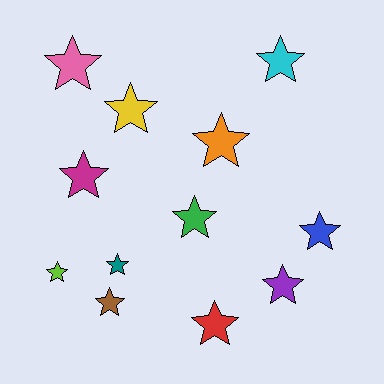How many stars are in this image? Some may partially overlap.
There are 12 stars.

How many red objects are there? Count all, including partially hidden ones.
There is 1 red object.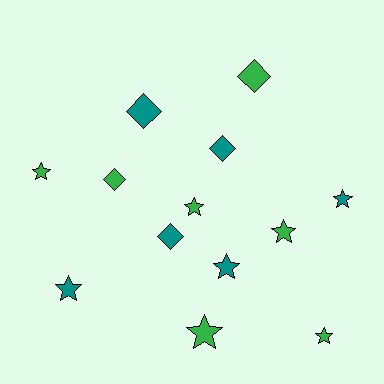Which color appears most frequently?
Green, with 7 objects.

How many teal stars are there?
There are 3 teal stars.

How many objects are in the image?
There are 13 objects.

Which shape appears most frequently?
Star, with 8 objects.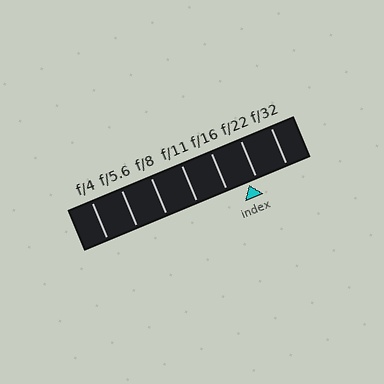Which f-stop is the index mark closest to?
The index mark is closest to f/22.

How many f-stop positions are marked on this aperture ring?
There are 7 f-stop positions marked.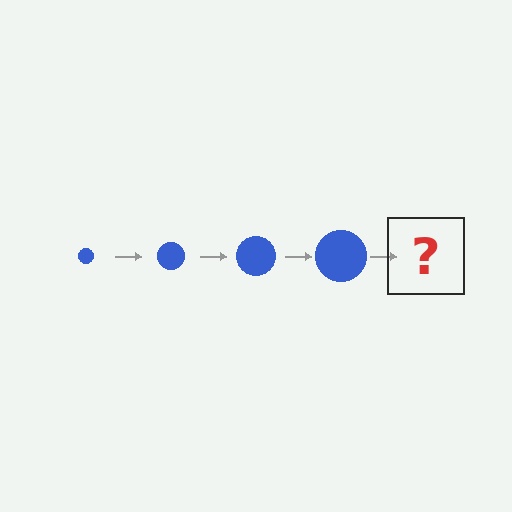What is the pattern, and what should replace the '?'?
The pattern is that the circle gets progressively larger each step. The '?' should be a blue circle, larger than the previous one.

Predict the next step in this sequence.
The next step is a blue circle, larger than the previous one.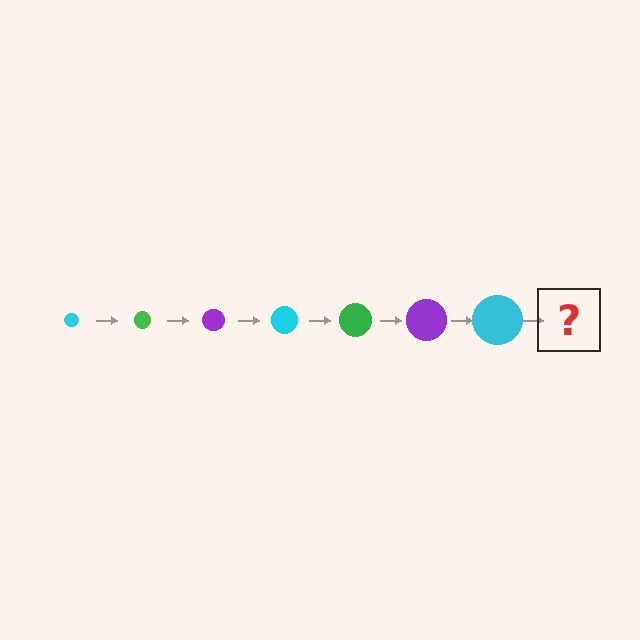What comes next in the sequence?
The next element should be a green circle, larger than the previous one.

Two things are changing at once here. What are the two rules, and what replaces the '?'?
The two rules are that the circle grows larger each step and the color cycles through cyan, green, and purple. The '?' should be a green circle, larger than the previous one.